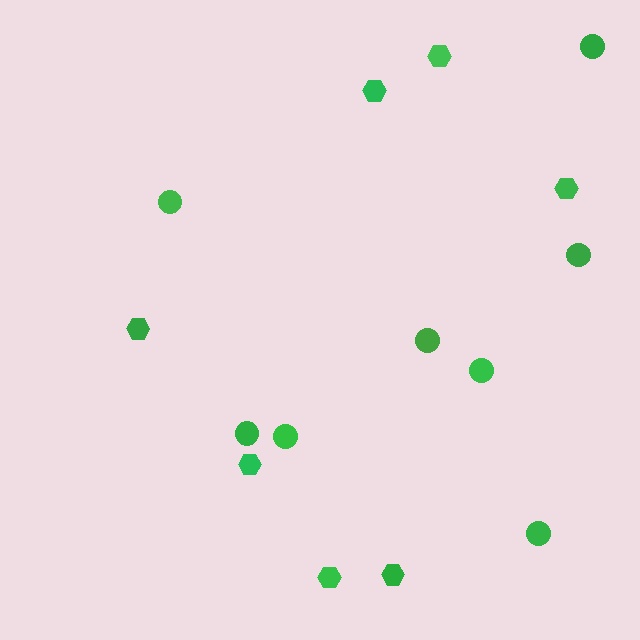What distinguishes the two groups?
There are 2 groups: one group of hexagons (7) and one group of circles (8).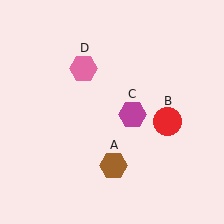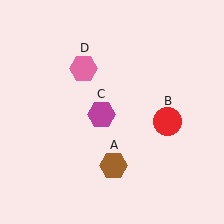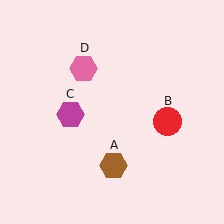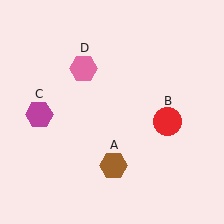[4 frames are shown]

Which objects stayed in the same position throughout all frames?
Brown hexagon (object A) and red circle (object B) and pink hexagon (object D) remained stationary.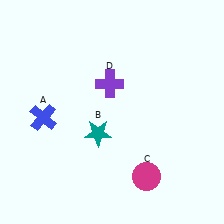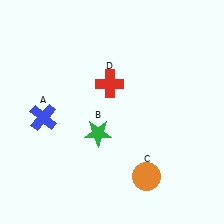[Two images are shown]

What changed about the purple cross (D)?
In Image 1, D is purple. In Image 2, it changed to red.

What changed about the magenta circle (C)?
In Image 1, C is magenta. In Image 2, it changed to orange.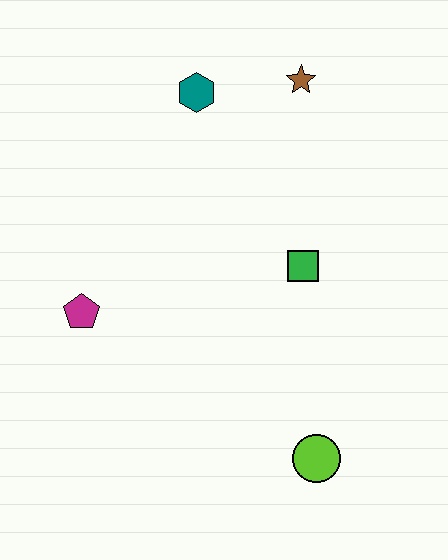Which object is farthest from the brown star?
The lime circle is farthest from the brown star.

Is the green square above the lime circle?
Yes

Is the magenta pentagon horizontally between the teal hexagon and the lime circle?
No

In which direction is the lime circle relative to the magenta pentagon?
The lime circle is to the right of the magenta pentagon.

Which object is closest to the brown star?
The teal hexagon is closest to the brown star.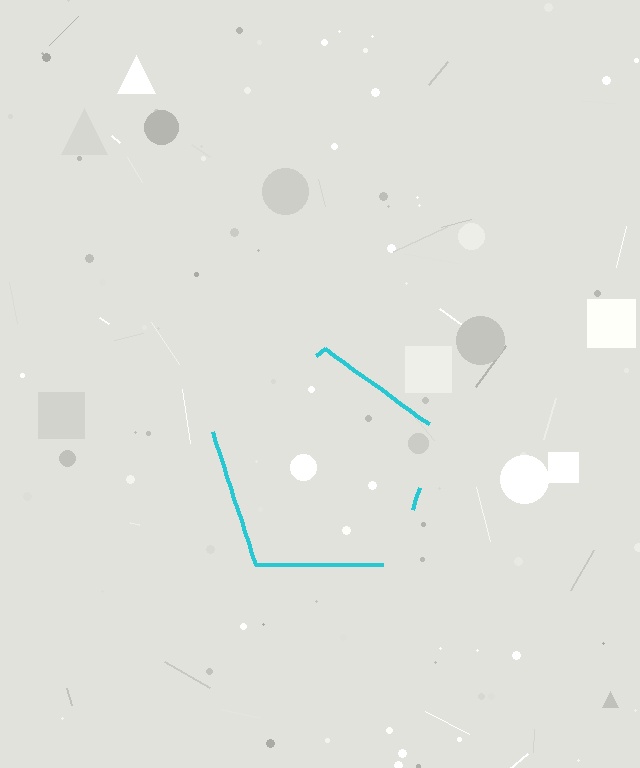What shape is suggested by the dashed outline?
The dashed outline suggests a pentagon.